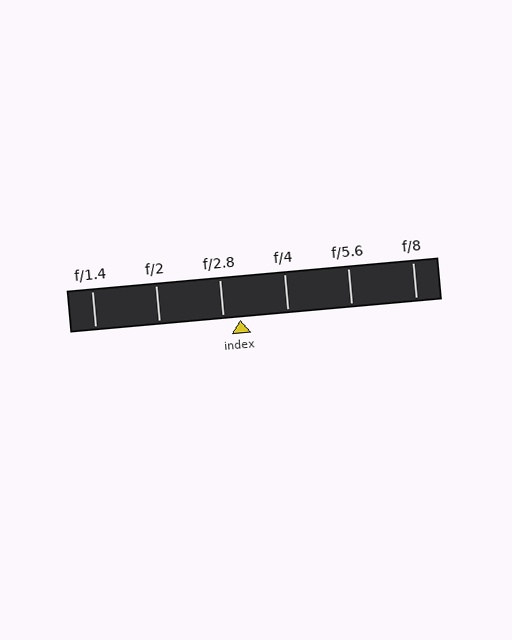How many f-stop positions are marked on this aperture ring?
There are 6 f-stop positions marked.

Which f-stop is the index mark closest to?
The index mark is closest to f/2.8.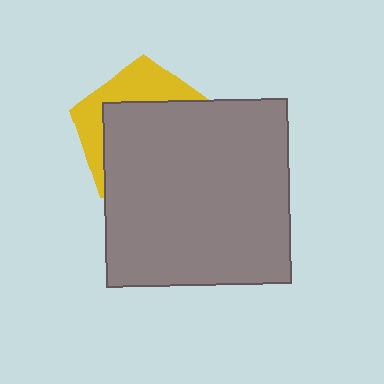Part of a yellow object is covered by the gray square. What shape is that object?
It is a pentagon.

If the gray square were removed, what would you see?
You would see the complete yellow pentagon.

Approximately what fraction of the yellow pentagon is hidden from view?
Roughly 68% of the yellow pentagon is hidden behind the gray square.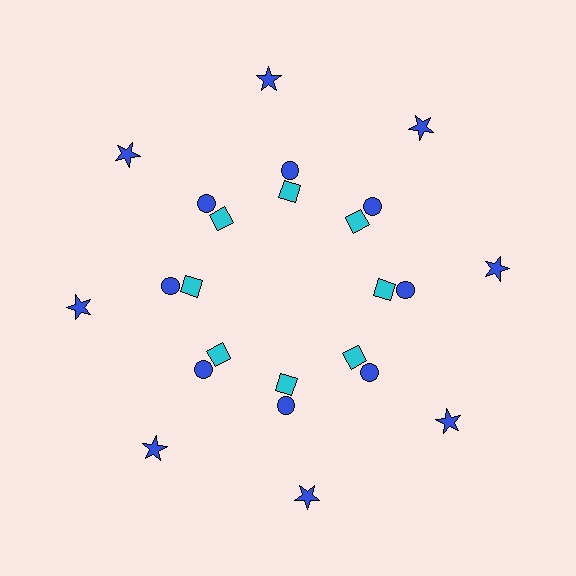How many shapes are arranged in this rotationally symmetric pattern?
There are 24 shapes, arranged in 8 groups of 3.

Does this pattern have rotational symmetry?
Yes, this pattern has 8-fold rotational symmetry. It looks the same after rotating 45 degrees around the center.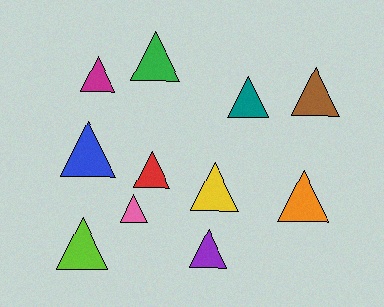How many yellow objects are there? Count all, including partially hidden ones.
There is 1 yellow object.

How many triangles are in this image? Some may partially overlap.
There are 11 triangles.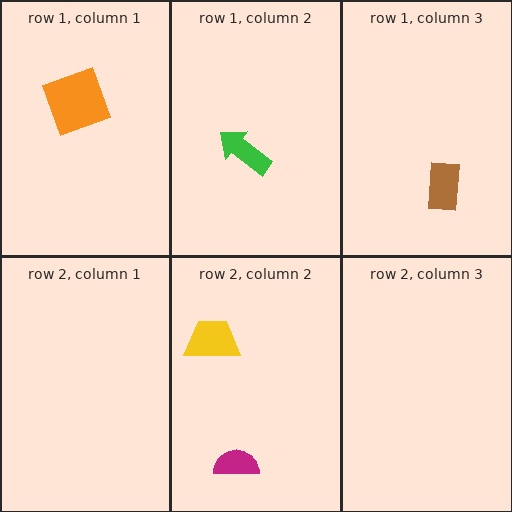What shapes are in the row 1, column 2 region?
The green arrow.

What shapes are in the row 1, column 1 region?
The orange square.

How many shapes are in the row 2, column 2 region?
2.